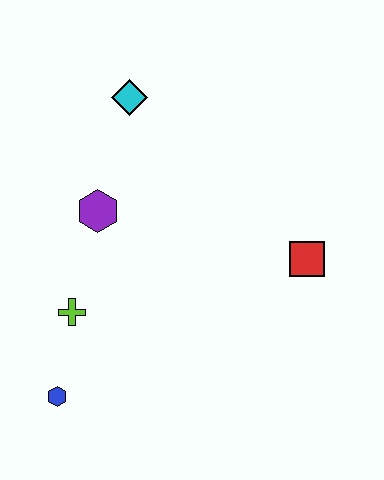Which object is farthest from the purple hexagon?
The red square is farthest from the purple hexagon.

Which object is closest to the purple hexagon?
The lime cross is closest to the purple hexagon.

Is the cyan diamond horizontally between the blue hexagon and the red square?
Yes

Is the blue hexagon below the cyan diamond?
Yes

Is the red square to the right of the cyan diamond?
Yes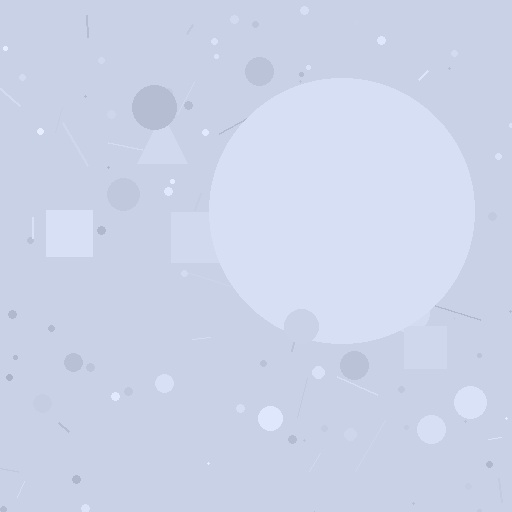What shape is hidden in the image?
A circle is hidden in the image.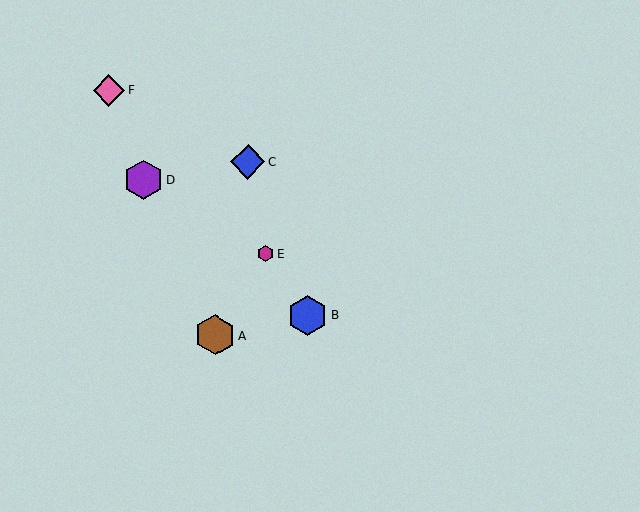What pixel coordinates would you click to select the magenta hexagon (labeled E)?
Click at (266, 254) to select the magenta hexagon E.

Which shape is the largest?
The brown hexagon (labeled A) is the largest.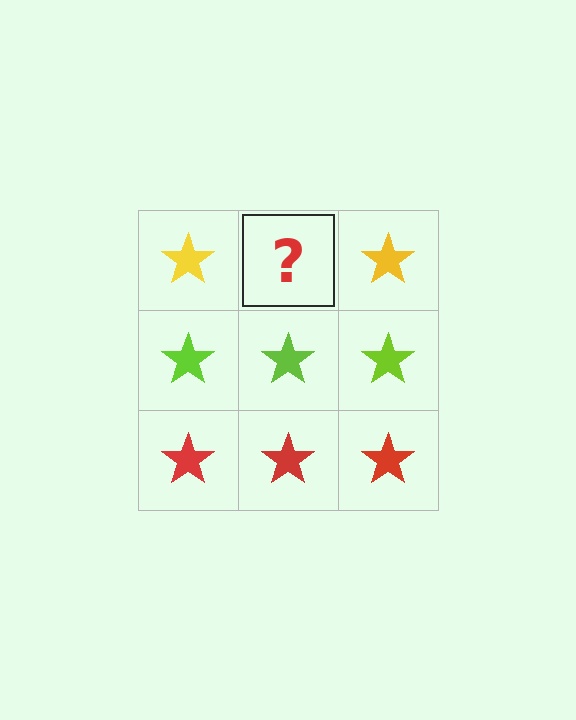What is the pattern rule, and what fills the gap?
The rule is that each row has a consistent color. The gap should be filled with a yellow star.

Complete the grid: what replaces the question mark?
The question mark should be replaced with a yellow star.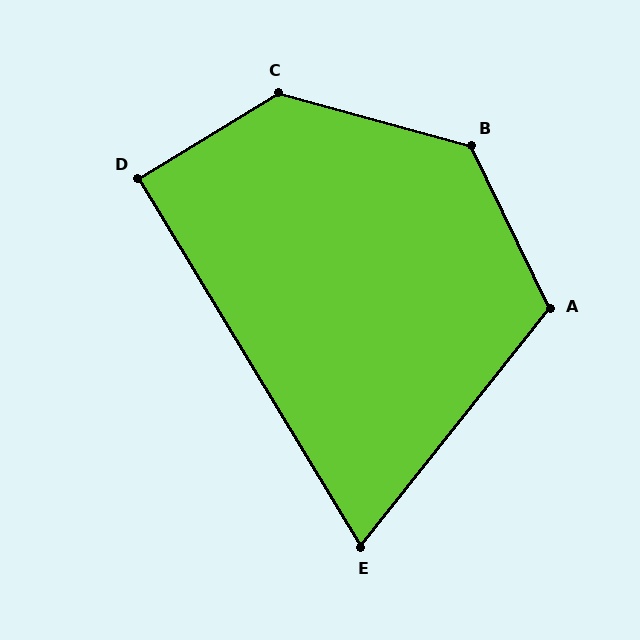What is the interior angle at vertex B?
Approximately 131 degrees (obtuse).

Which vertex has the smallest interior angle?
E, at approximately 70 degrees.